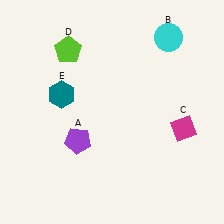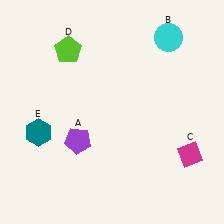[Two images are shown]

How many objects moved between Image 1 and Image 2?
2 objects moved between the two images.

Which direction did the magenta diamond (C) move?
The magenta diamond (C) moved down.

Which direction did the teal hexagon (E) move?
The teal hexagon (E) moved down.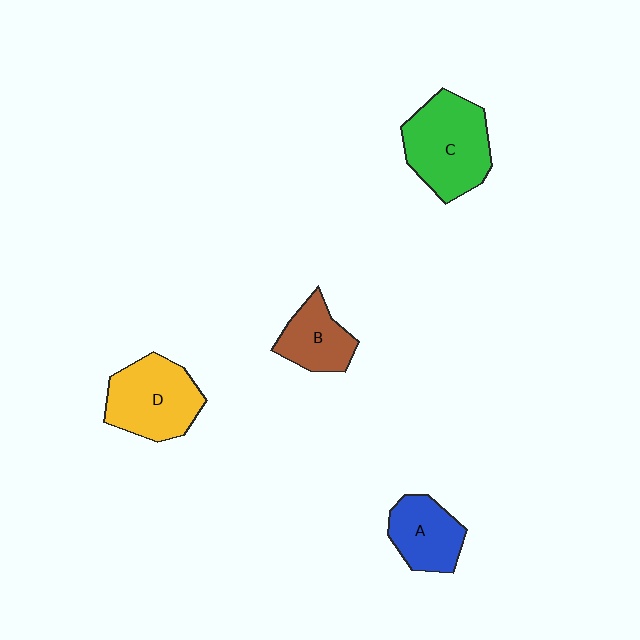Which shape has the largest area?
Shape C (green).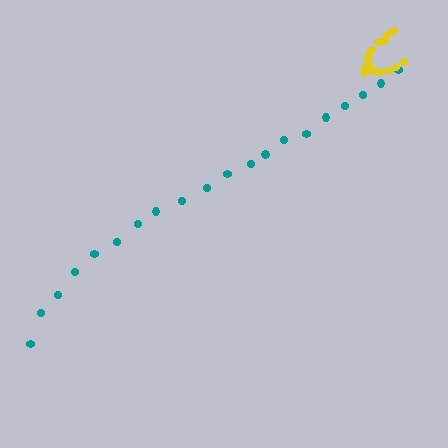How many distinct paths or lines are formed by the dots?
There are 2 distinct paths.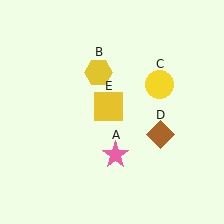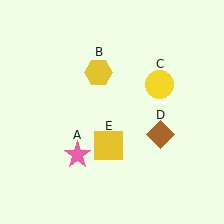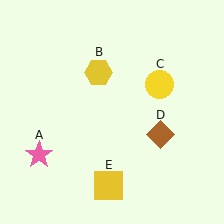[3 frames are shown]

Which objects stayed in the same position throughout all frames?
Yellow hexagon (object B) and yellow circle (object C) and brown diamond (object D) remained stationary.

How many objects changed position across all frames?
2 objects changed position: pink star (object A), yellow square (object E).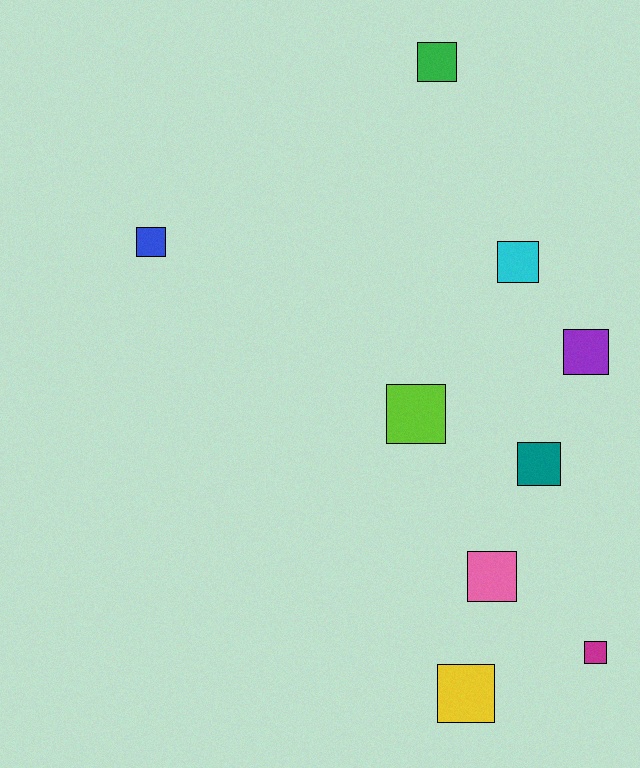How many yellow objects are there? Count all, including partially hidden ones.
There is 1 yellow object.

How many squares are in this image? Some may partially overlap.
There are 9 squares.